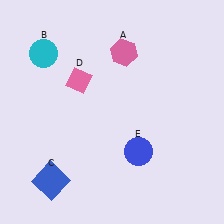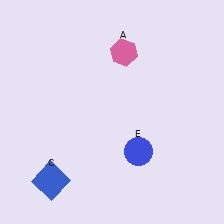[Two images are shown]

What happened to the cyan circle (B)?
The cyan circle (B) was removed in Image 2. It was in the top-left area of Image 1.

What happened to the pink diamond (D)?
The pink diamond (D) was removed in Image 2. It was in the top-left area of Image 1.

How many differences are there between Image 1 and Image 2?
There are 2 differences between the two images.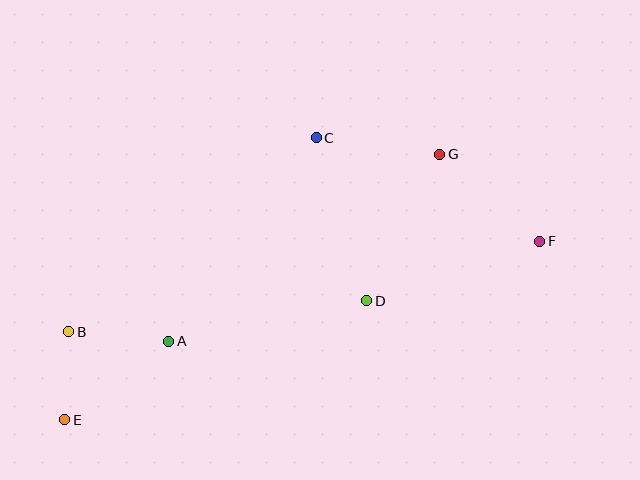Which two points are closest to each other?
Points B and E are closest to each other.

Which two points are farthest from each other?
Points E and F are farthest from each other.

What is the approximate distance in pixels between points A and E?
The distance between A and E is approximately 130 pixels.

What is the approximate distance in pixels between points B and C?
The distance between B and C is approximately 314 pixels.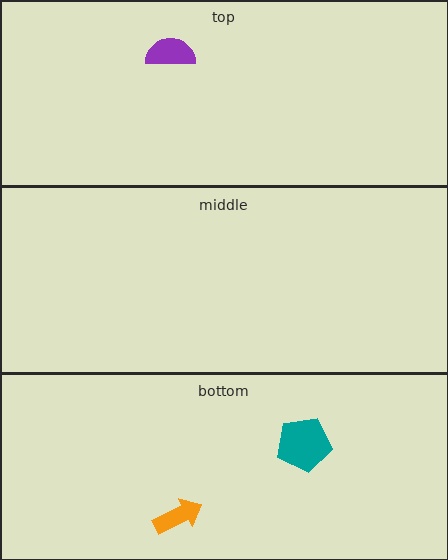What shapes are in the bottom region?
The teal pentagon, the orange arrow.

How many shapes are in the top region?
1.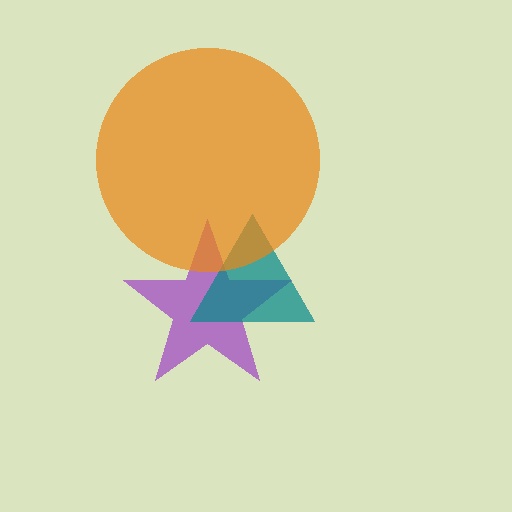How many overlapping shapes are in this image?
There are 3 overlapping shapes in the image.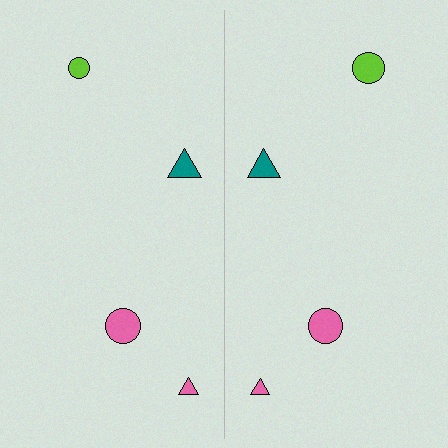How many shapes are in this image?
There are 8 shapes in this image.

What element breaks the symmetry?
The lime circle on the right side has a different size than its mirror counterpart.